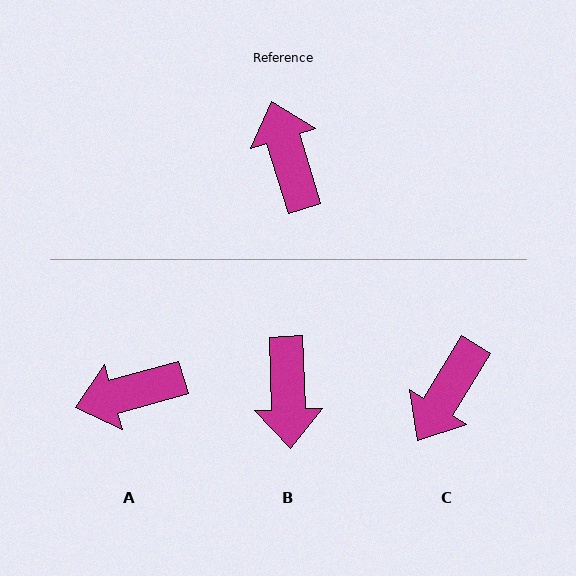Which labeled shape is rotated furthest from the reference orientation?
B, about 165 degrees away.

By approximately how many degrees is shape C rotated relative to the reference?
Approximately 131 degrees counter-clockwise.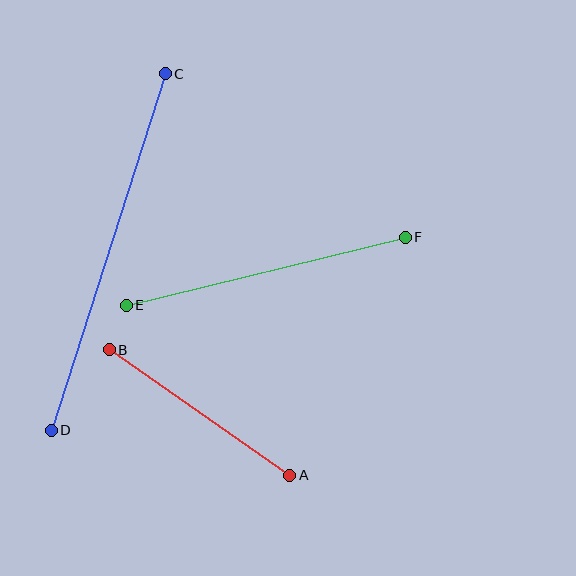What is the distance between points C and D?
The distance is approximately 374 pixels.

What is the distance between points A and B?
The distance is approximately 220 pixels.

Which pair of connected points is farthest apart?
Points C and D are farthest apart.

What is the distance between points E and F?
The distance is approximately 287 pixels.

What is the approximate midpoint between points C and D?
The midpoint is at approximately (108, 252) pixels.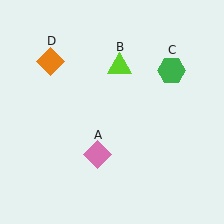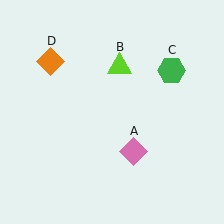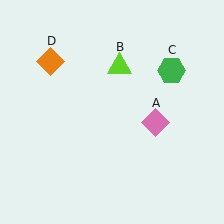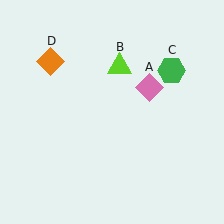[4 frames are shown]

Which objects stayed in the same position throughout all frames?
Lime triangle (object B) and green hexagon (object C) and orange diamond (object D) remained stationary.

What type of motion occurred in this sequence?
The pink diamond (object A) rotated counterclockwise around the center of the scene.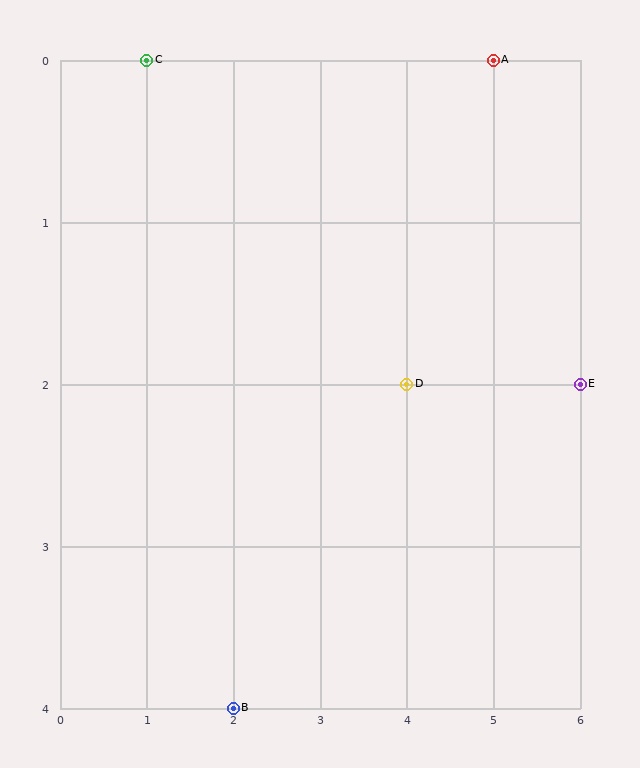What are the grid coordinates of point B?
Point B is at grid coordinates (2, 4).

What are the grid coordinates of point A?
Point A is at grid coordinates (5, 0).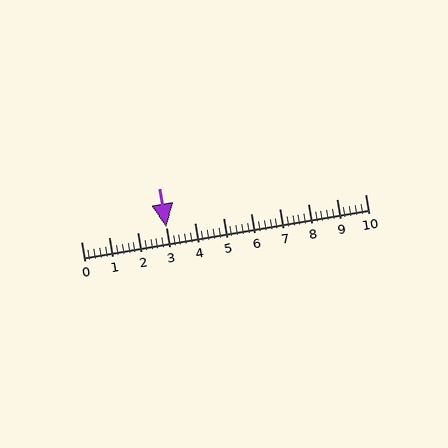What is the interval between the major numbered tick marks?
The major tick marks are spaced 1 units apart.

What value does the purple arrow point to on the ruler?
The purple arrow points to approximately 3.0.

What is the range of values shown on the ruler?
The ruler shows values from 0 to 10.